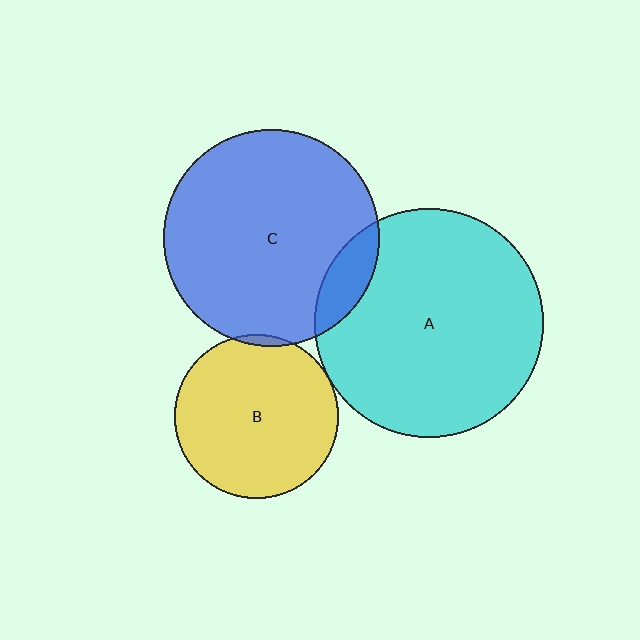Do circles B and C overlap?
Yes.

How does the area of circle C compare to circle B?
Approximately 1.8 times.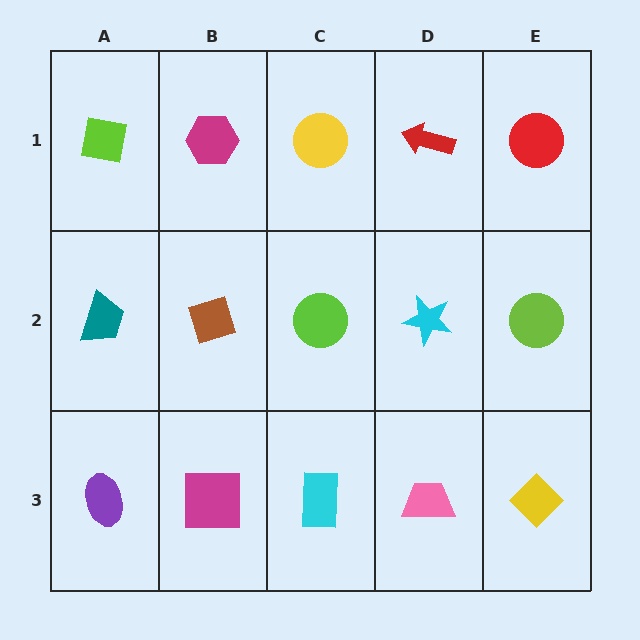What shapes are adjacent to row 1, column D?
A cyan star (row 2, column D), a yellow circle (row 1, column C), a red circle (row 1, column E).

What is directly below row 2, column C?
A cyan rectangle.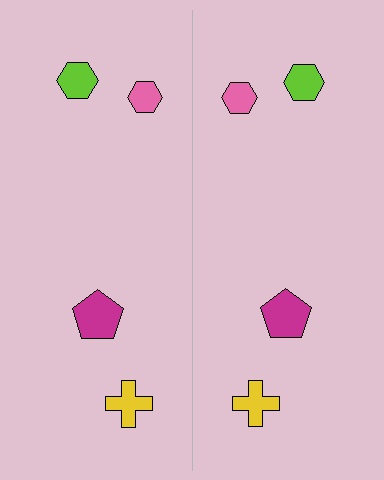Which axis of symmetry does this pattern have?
The pattern has a vertical axis of symmetry running through the center of the image.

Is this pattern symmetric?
Yes, this pattern has bilateral (reflection) symmetry.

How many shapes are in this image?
There are 8 shapes in this image.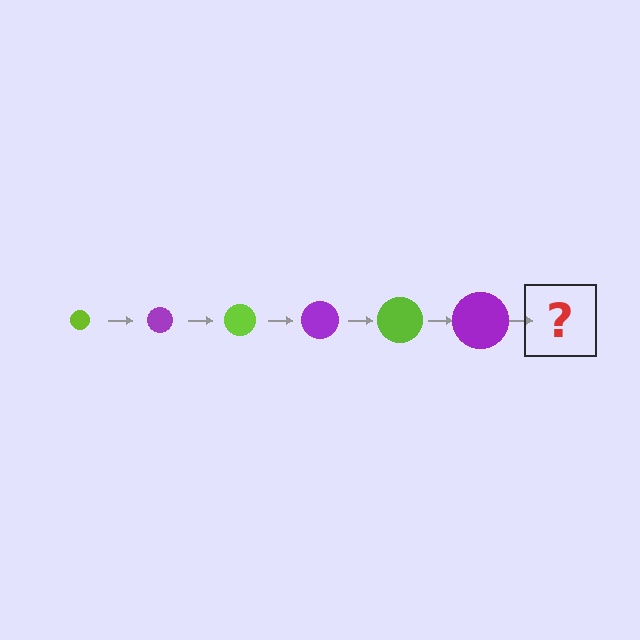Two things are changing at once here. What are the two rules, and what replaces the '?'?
The two rules are that the circle grows larger each step and the color cycles through lime and purple. The '?' should be a lime circle, larger than the previous one.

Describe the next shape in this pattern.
It should be a lime circle, larger than the previous one.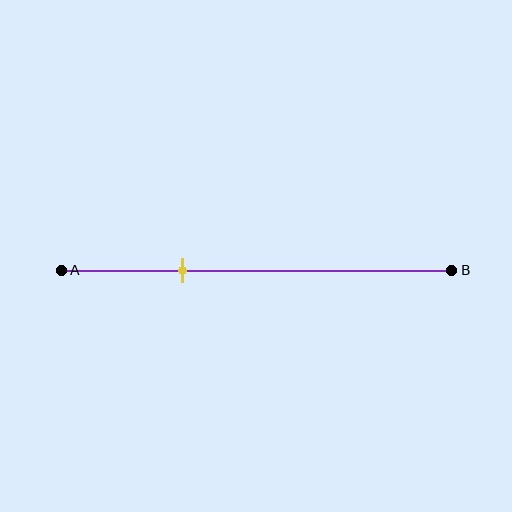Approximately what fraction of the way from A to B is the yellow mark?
The yellow mark is approximately 30% of the way from A to B.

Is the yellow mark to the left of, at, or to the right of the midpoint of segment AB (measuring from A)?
The yellow mark is to the left of the midpoint of segment AB.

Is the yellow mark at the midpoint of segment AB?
No, the mark is at about 30% from A, not at the 50% midpoint.